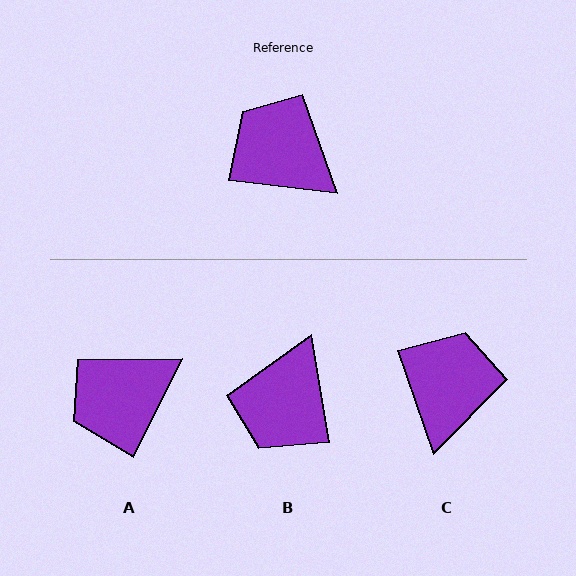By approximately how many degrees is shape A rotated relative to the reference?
Approximately 71 degrees counter-clockwise.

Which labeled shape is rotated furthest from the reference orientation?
B, about 106 degrees away.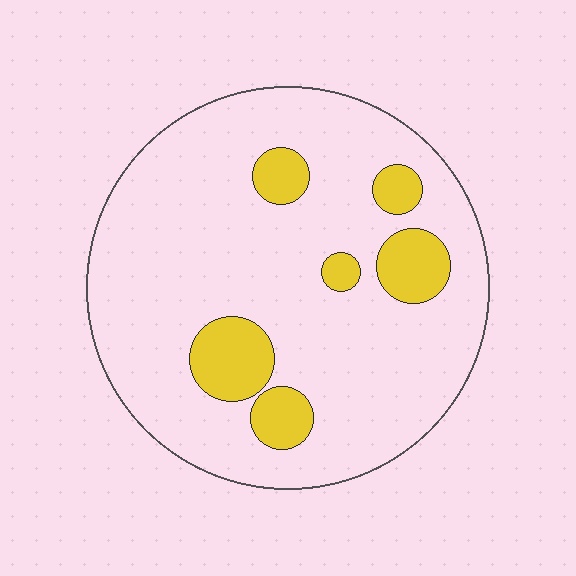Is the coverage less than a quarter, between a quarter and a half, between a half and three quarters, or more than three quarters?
Less than a quarter.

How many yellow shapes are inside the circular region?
6.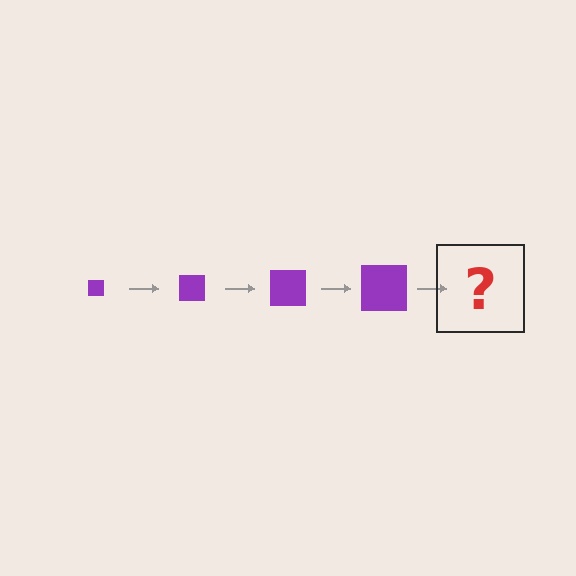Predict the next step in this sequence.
The next step is a purple square, larger than the previous one.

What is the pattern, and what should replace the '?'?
The pattern is that the square gets progressively larger each step. The '?' should be a purple square, larger than the previous one.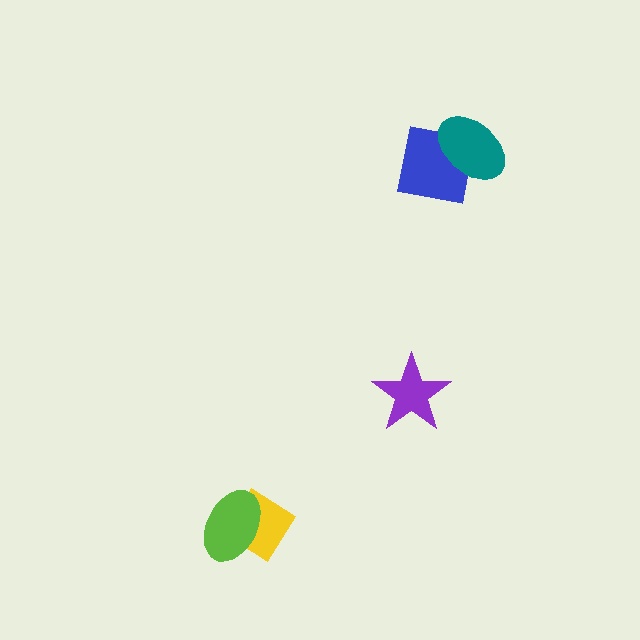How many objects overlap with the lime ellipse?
1 object overlaps with the lime ellipse.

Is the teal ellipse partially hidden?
No, no other shape covers it.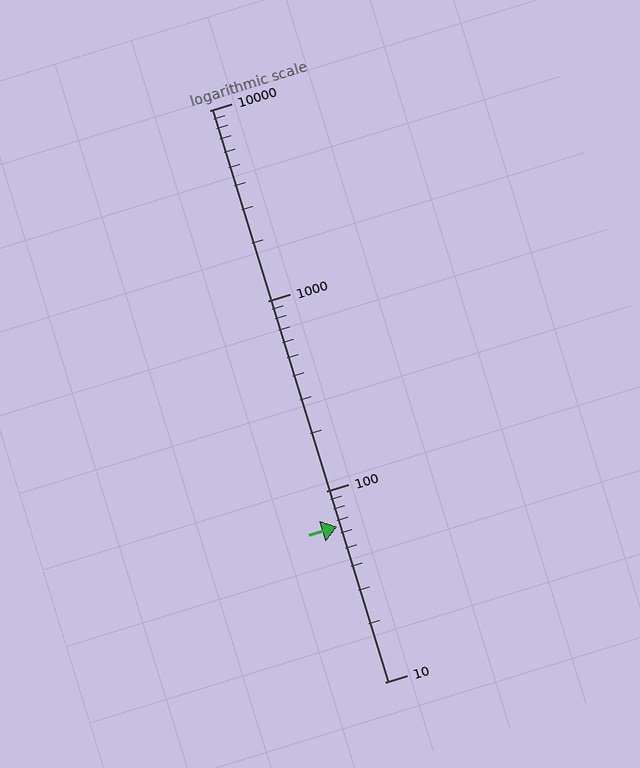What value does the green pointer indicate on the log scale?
The pointer indicates approximately 65.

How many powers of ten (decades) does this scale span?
The scale spans 3 decades, from 10 to 10000.